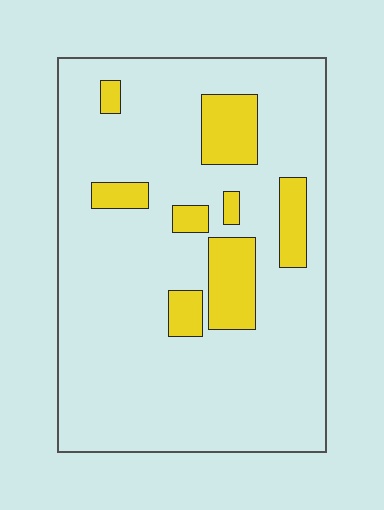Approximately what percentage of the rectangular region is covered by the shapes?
Approximately 15%.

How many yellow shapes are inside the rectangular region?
8.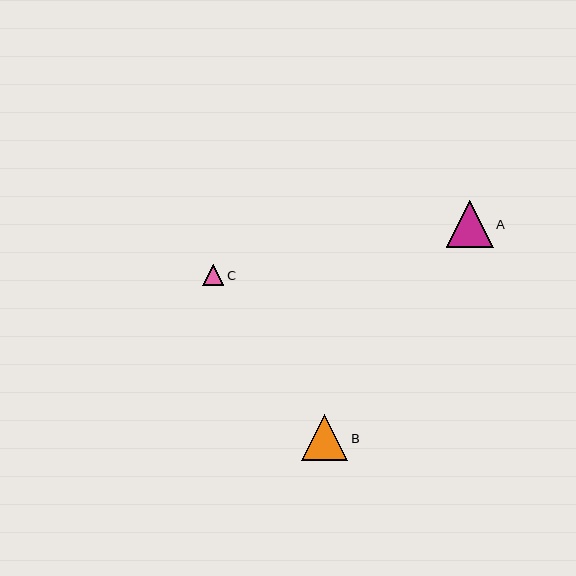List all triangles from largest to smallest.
From largest to smallest: A, B, C.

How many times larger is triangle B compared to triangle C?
Triangle B is approximately 2.2 times the size of triangle C.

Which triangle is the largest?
Triangle A is the largest with a size of approximately 47 pixels.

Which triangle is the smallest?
Triangle C is the smallest with a size of approximately 21 pixels.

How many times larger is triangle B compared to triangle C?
Triangle B is approximately 2.2 times the size of triangle C.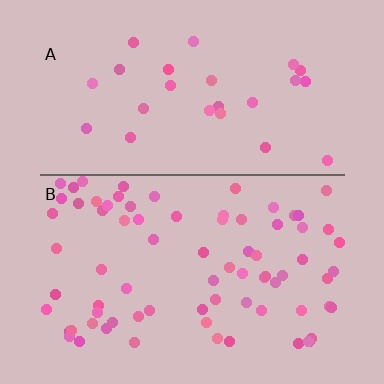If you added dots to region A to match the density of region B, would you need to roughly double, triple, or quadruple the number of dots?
Approximately triple.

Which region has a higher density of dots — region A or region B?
B (the bottom).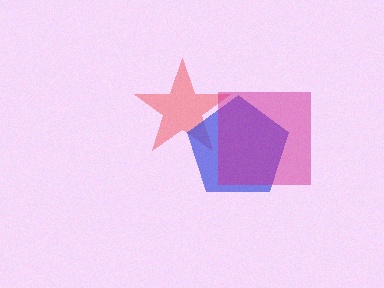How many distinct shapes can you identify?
There are 3 distinct shapes: a red star, a blue pentagon, a magenta square.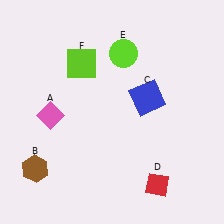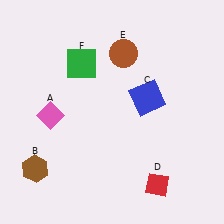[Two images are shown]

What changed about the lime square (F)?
In Image 1, F is lime. In Image 2, it changed to green.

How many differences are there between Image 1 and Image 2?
There are 2 differences between the two images.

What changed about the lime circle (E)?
In Image 1, E is lime. In Image 2, it changed to brown.